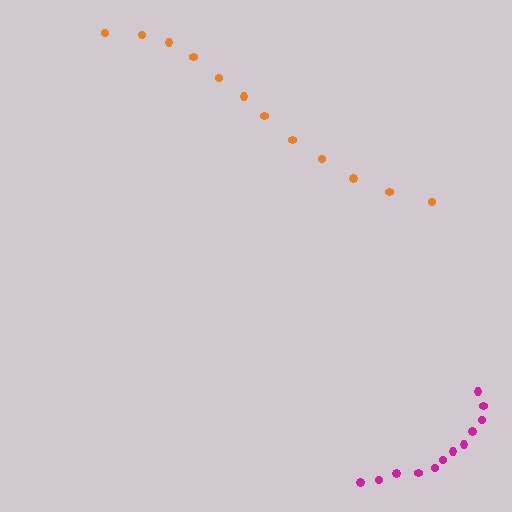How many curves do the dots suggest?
There are 2 distinct paths.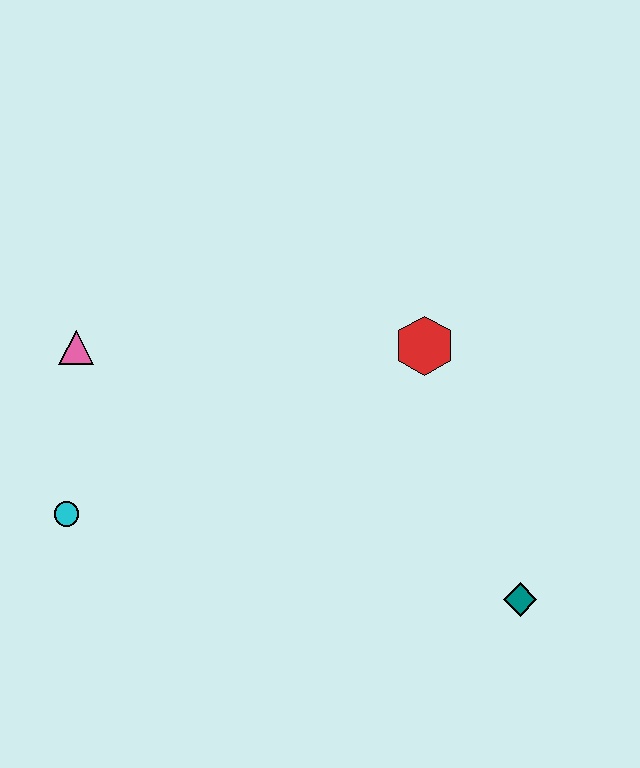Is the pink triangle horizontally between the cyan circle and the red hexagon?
Yes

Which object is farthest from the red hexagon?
The cyan circle is farthest from the red hexagon.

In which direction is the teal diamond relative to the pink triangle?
The teal diamond is to the right of the pink triangle.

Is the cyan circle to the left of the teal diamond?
Yes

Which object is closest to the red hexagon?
The teal diamond is closest to the red hexagon.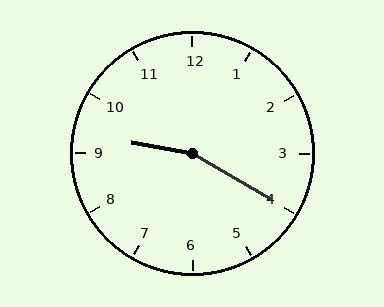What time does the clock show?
9:20.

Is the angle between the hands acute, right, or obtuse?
It is obtuse.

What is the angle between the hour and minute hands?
Approximately 160 degrees.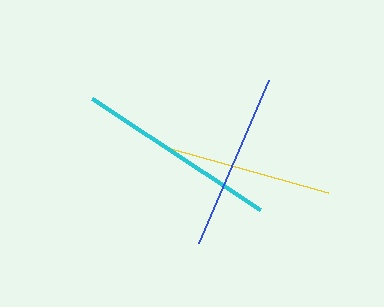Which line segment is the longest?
The cyan line is the longest at approximately 201 pixels.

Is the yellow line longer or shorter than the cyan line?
The cyan line is longer than the yellow line.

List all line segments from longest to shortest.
From longest to shortest: cyan, blue, yellow.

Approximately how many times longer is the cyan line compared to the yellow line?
The cyan line is approximately 1.2 times the length of the yellow line.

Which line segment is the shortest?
The yellow line is the shortest at approximately 174 pixels.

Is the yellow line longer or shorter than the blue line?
The blue line is longer than the yellow line.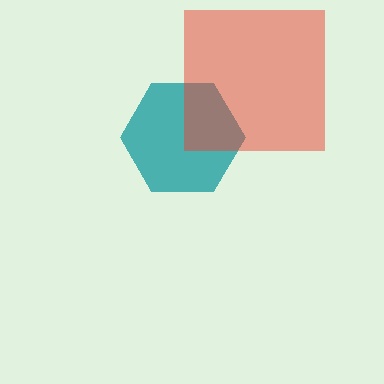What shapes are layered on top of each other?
The layered shapes are: a teal hexagon, a red square.